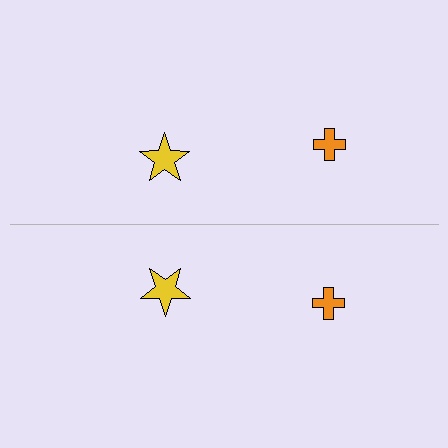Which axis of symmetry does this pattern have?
The pattern has a horizontal axis of symmetry running through the center of the image.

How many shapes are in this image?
There are 4 shapes in this image.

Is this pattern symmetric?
Yes, this pattern has bilateral (reflection) symmetry.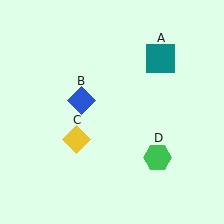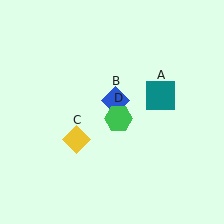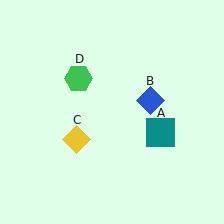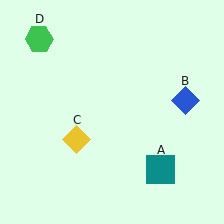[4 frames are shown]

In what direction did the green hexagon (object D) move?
The green hexagon (object D) moved up and to the left.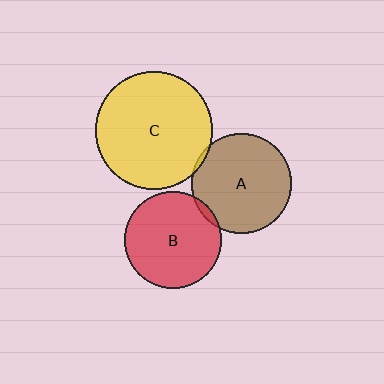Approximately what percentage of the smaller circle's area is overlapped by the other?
Approximately 5%.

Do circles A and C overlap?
Yes.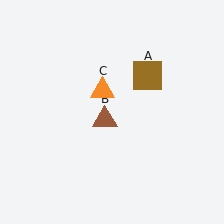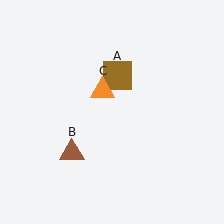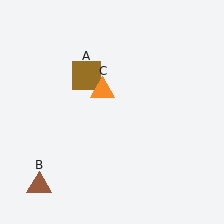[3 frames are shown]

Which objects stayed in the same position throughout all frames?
Orange triangle (object C) remained stationary.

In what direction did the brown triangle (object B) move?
The brown triangle (object B) moved down and to the left.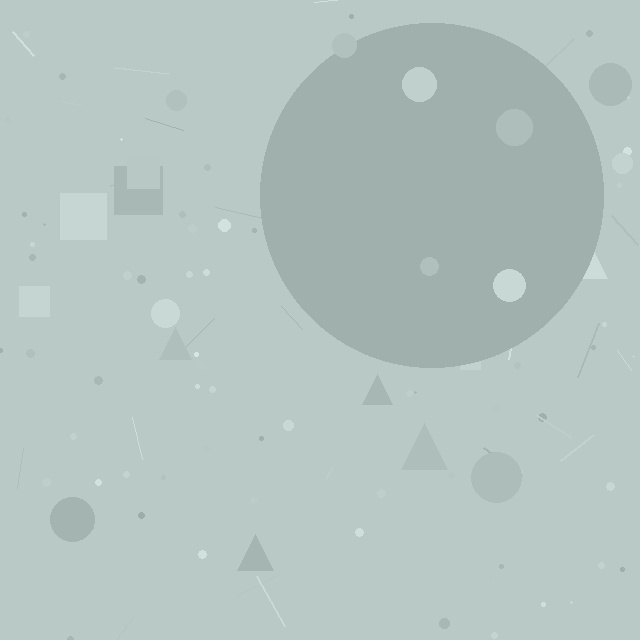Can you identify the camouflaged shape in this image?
The camouflaged shape is a circle.